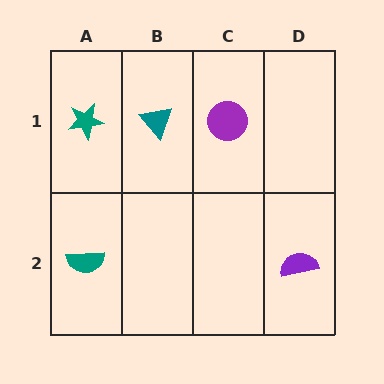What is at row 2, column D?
A purple semicircle.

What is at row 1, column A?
A teal star.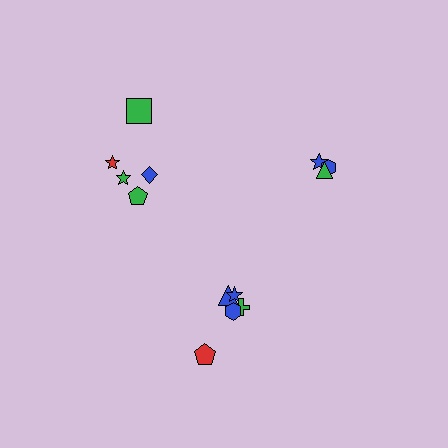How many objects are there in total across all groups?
There are 13 objects.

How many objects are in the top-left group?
There are 5 objects.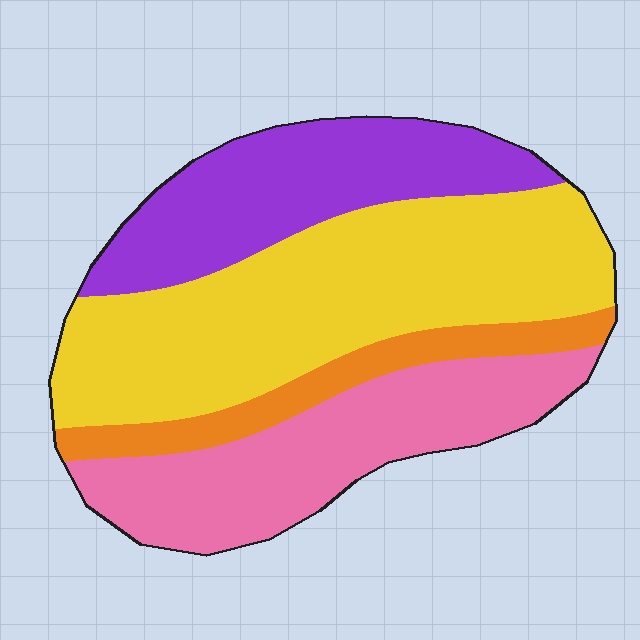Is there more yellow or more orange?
Yellow.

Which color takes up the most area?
Yellow, at roughly 40%.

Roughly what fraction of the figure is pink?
Pink covers about 25% of the figure.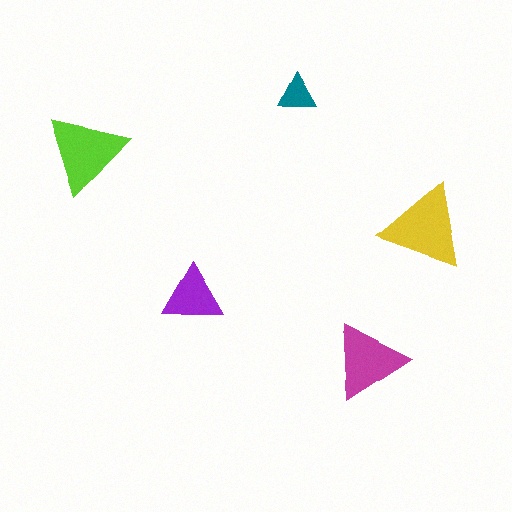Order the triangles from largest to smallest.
the yellow one, the lime one, the magenta one, the purple one, the teal one.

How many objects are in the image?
There are 5 objects in the image.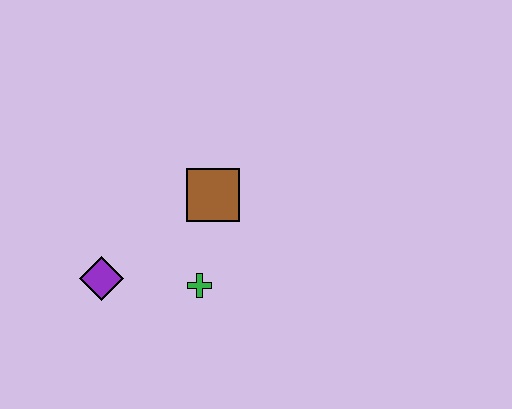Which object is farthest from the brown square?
The purple diamond is farthest from the brown square.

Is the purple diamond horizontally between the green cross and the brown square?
No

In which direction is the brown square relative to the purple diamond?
The brown square is to the right of the purple diamond.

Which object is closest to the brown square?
The green cross is closest to the brown square.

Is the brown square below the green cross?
No